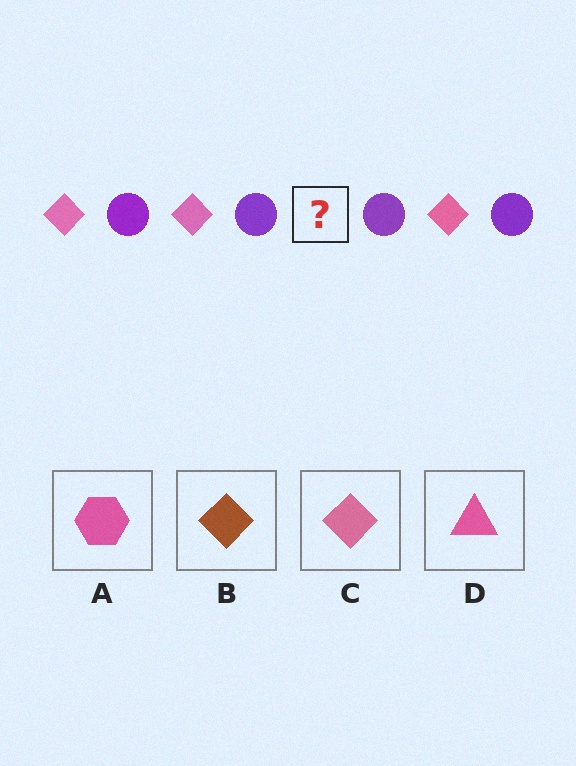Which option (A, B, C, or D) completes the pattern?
C.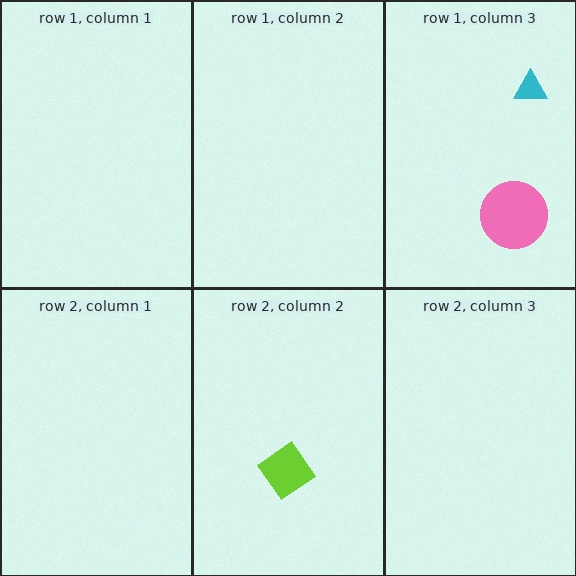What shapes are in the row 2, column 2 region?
The lime diamond.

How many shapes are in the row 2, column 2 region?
1.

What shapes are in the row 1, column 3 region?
The pink circle, the cyan triangle.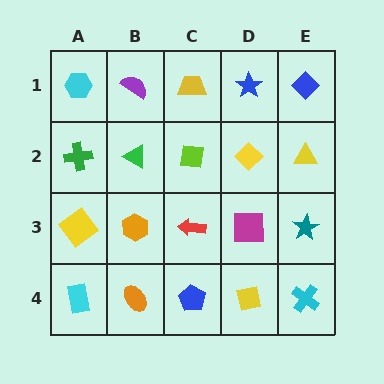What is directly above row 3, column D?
A yellow diamond.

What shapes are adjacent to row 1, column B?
A green triangle (row 2, column B), a cyan hexagon (row 1, column A), a yellow trapezoid (row 1, column C).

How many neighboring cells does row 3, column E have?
3.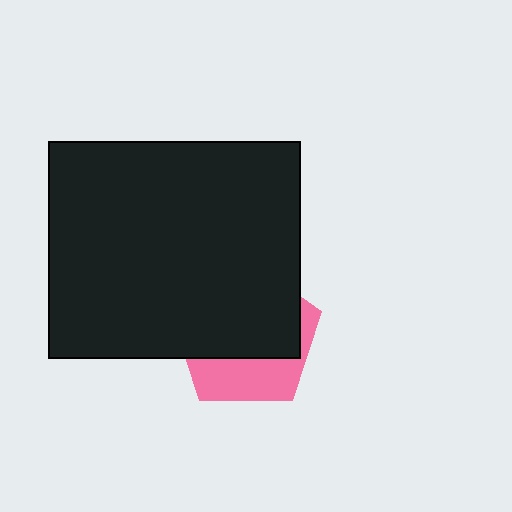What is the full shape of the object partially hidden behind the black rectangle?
The partially hidden object is a pink pentagon.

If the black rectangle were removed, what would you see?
You would see the complete pink pentagon.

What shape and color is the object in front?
The object in front is a black rectangle.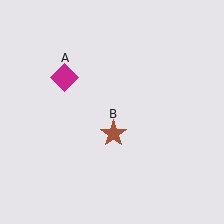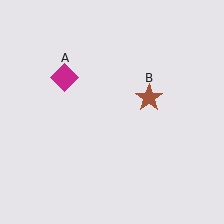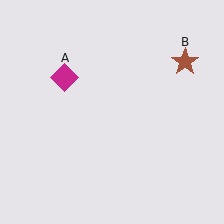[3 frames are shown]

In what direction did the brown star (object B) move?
The brown star (object B) moved up and to the right.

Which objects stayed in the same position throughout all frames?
Magenta diamond (object A) remained stationary.